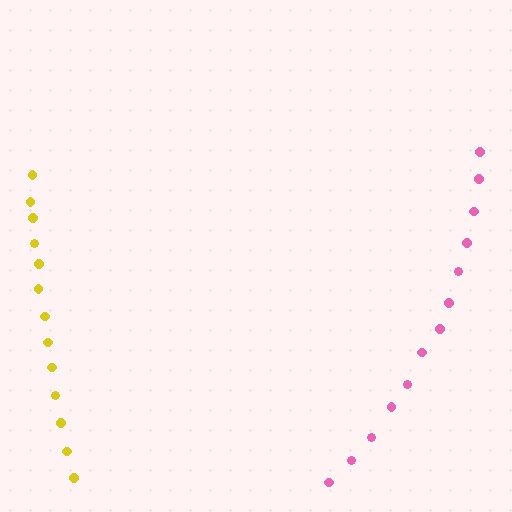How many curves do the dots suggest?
There are 2 distinct paths.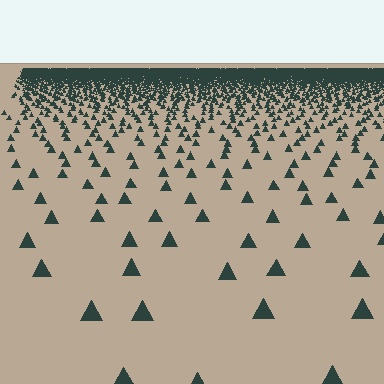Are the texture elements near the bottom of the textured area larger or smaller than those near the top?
Larger. Near the bottom, elements are closer to the viewer and appear at a bigger on-screen size.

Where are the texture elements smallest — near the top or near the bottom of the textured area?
Near the top.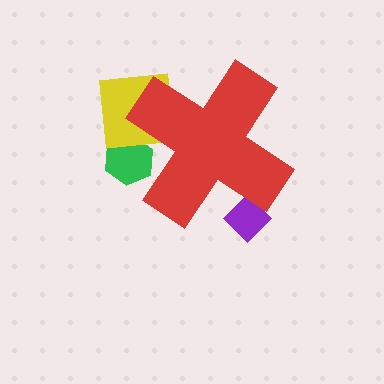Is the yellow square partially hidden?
Yes, the yellow square is partially hidden behind the red cross.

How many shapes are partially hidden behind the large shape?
3 shapes are partially hidden.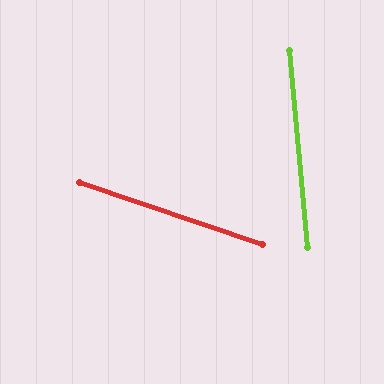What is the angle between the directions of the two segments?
Approximately 66 degrees.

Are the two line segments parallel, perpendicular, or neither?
Neither parallel nor perpendicular — they differ by about 66°.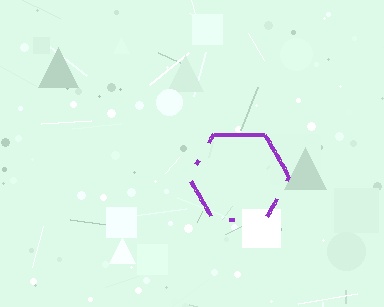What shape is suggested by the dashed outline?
The dashed outline suggests a hexagon.